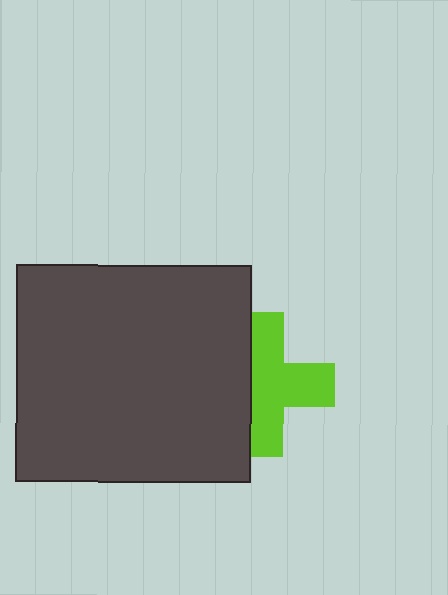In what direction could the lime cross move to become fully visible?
The lime cross could move right. That would shift it out from behind the dark gray rectangle entirely.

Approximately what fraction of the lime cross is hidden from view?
Roughly 36% of the lime cross is hidden behind the dark gray rectangle.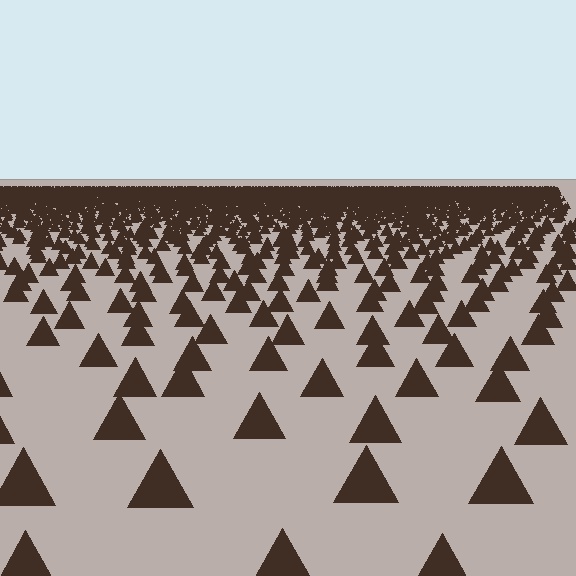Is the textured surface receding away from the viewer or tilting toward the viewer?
The surface is receding away from the viewer. Texture elements get smaller and denser toward the top.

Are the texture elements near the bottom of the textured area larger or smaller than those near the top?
Larger. Near the bottom, elements are closer to the viewer and appear at a bigger on-screen size.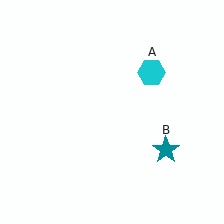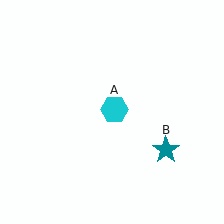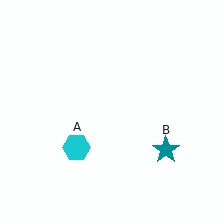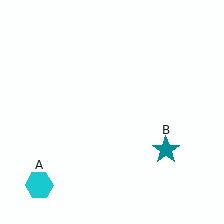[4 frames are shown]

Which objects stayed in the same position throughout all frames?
Teal star (object B) remained stationary.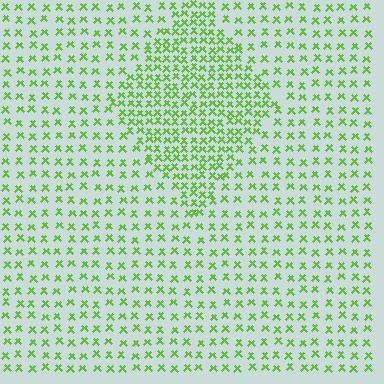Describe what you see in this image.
The image contains small lime elements arranged at two different densities. A diamond-shaped region is visible where the elements are more densely packed than the surrounding area.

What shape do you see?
I see a diamond.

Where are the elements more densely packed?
The elements are more densely packed inside the diamond boundary.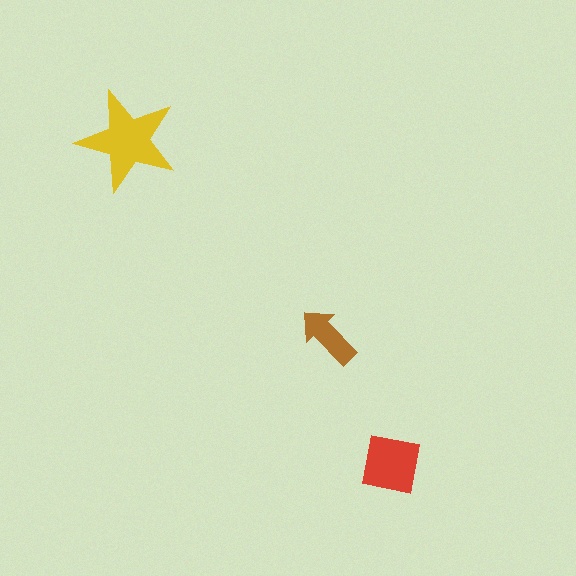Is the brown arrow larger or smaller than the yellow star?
Smaller.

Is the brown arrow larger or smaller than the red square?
Smaller.